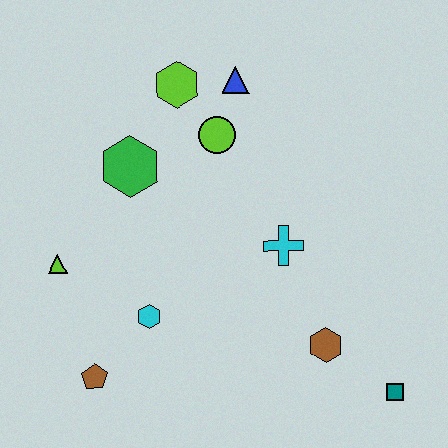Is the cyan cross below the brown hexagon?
No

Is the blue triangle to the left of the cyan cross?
Yes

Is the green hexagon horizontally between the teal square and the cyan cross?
No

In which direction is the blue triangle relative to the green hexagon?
The blue triangle is to the right of the green hexagon.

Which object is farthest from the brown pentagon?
The blue triangle is farthest from the brown pentagon.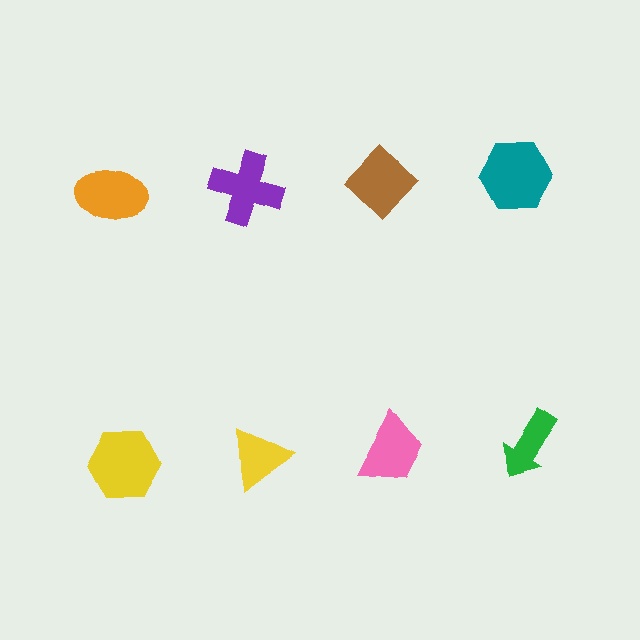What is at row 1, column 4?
A teal hexagon.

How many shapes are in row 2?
4 shapes.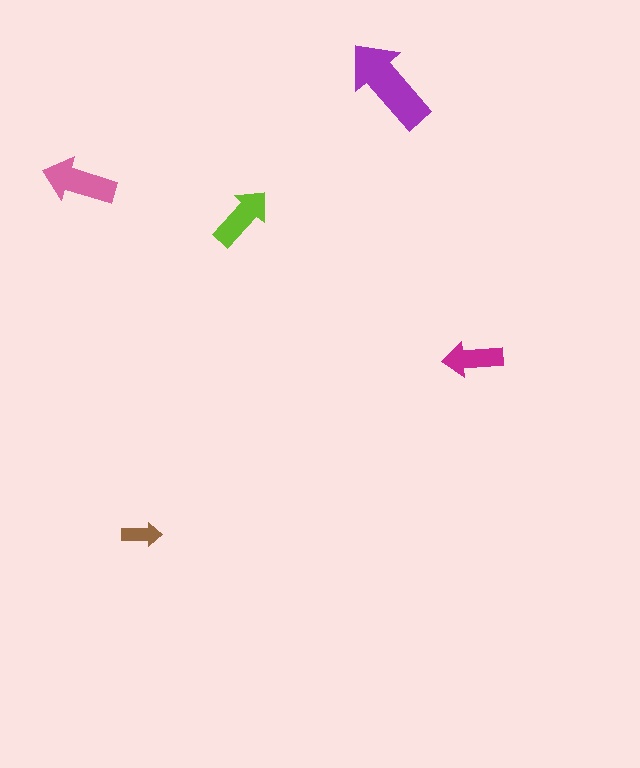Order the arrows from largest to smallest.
the purple one, the pink one, the lime one, the magenta one, the brown one.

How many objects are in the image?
There are 5 objects in the image.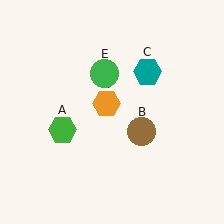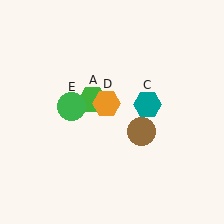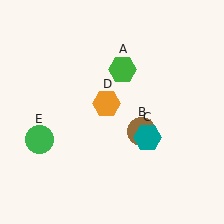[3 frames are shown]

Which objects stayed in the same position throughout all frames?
Brown circle (object B) and orange hexagon (object D) remained stationary.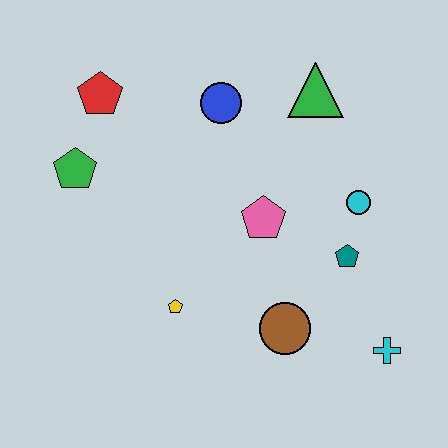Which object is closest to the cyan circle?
The teal pentagon is closest to the cyan circle.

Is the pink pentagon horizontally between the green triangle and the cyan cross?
No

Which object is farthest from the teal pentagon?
The red pentagon is farthest from the teal pentagon.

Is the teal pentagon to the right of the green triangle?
Yes